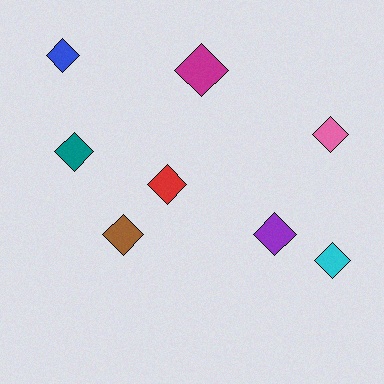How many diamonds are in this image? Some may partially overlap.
There are 8 diamonds.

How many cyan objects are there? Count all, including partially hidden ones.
There is 1 cyan object.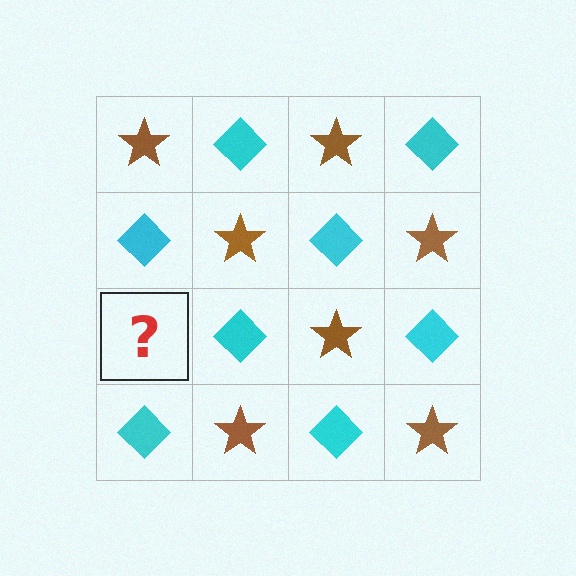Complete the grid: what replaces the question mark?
The question mark should be replaced with a brown star.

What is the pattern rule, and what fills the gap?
The rule is that it alternates brown star and cyan diamond in a checkerboard pattern. The gap should be filled with a brown star.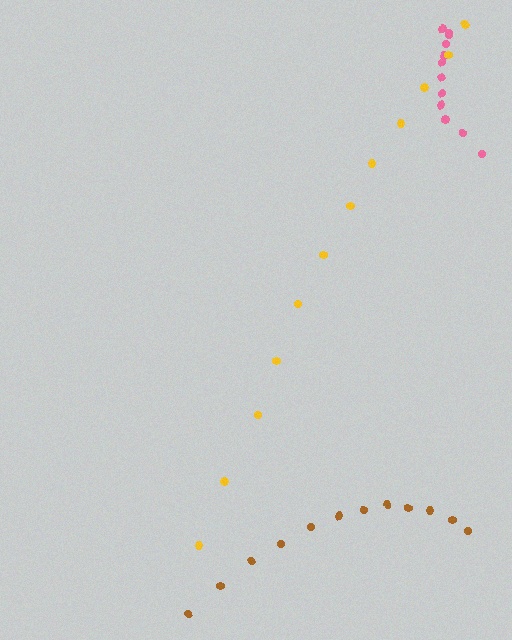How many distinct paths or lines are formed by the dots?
There are 3 distinct paths.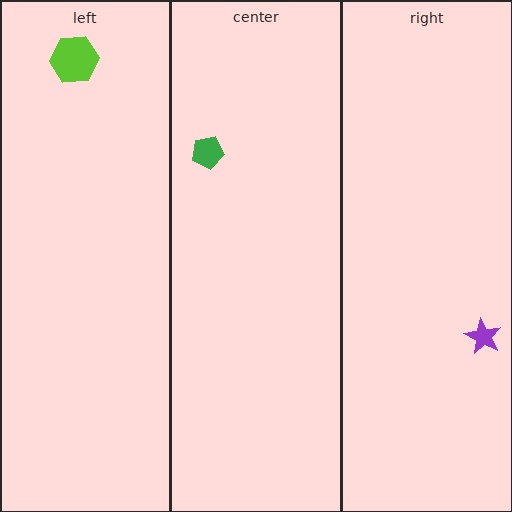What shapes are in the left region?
The lime hexagon.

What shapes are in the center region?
The green pentagon.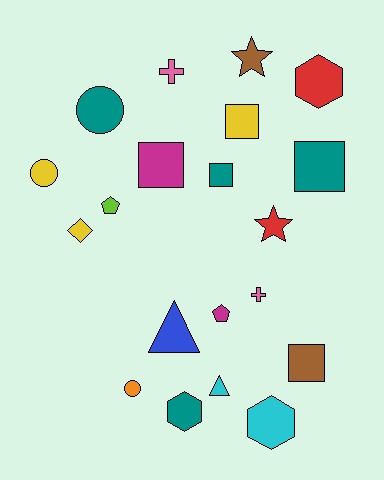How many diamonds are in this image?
There is 1 diamond.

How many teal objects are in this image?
There are 4 teal objects.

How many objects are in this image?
There are 20 objects.